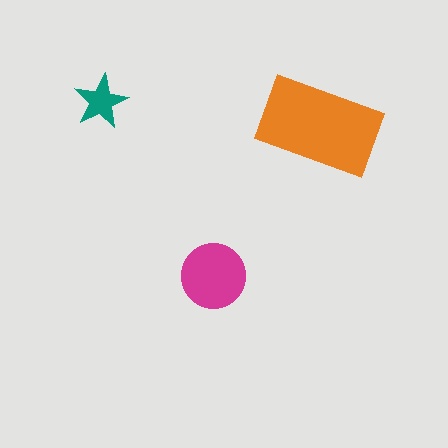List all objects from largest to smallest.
The orange rectangle, the magenta circle, the teal star.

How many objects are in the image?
There are 3 objects in the image.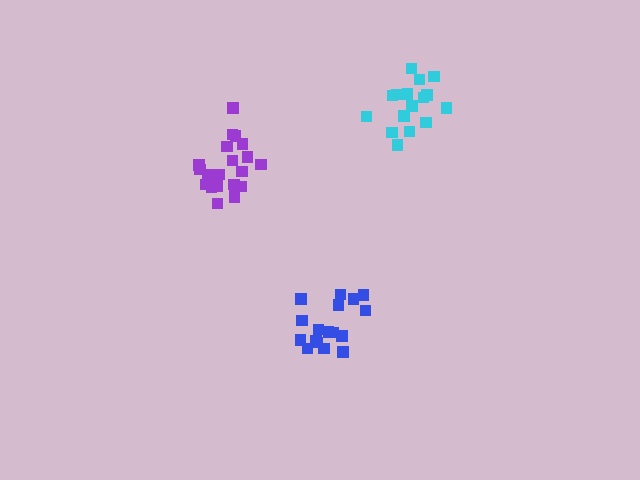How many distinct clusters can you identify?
There are 3 distinct clusters.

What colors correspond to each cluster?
The clusters are colored: cyan, purple, blue.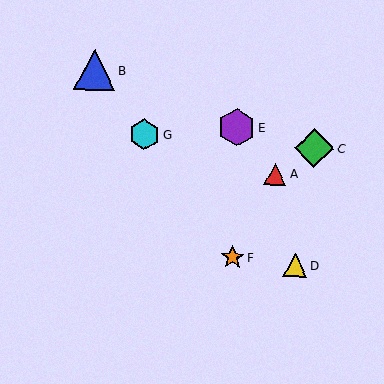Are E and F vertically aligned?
Yes, both are at x≈236.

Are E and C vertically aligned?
No, E is at x≈236 and C is at x≈314.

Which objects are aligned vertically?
Objects E, F are aligned vertically.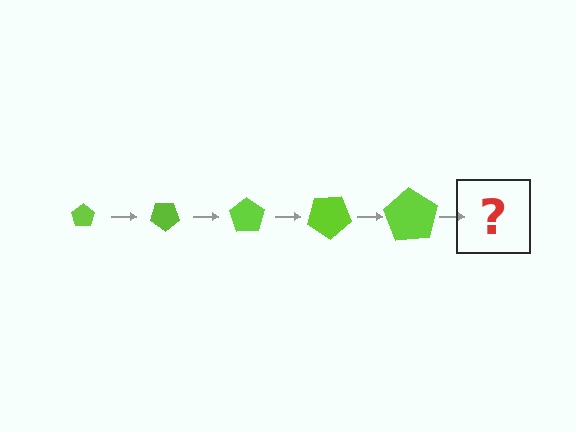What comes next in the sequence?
The next element should be a pentagon, larger than the previous one and rotated 175 degrees from the start.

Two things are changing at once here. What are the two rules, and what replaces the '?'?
The two rules are that the pentagon grows larger each step and it rotates 35 degrees each step. The '?' should be a pentagon, larger than the previous one and rotated 175 degrees from the start.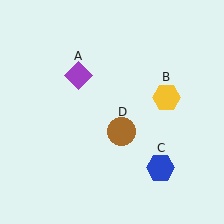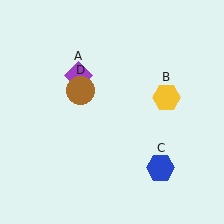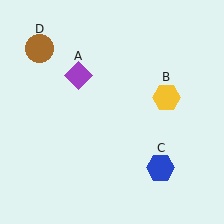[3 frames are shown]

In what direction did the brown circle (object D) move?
The brown circle (object D) moved up and to the left.